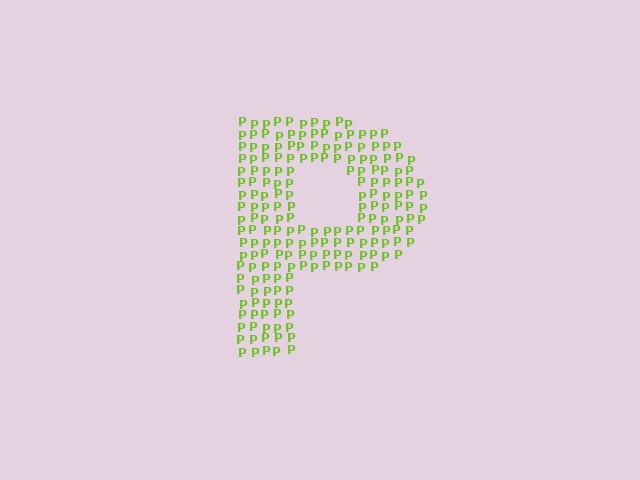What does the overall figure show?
The overall figure shows the letter P.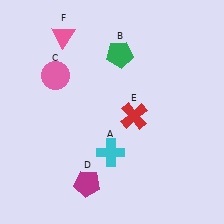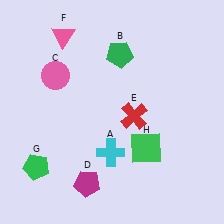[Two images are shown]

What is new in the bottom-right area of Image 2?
A green square (H) was added in the bottom-right area of Image 2.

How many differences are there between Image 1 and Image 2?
There are 2 differences between the two images.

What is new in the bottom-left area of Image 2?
A green pentagon (G) was added in the bottom-left area of Image 2.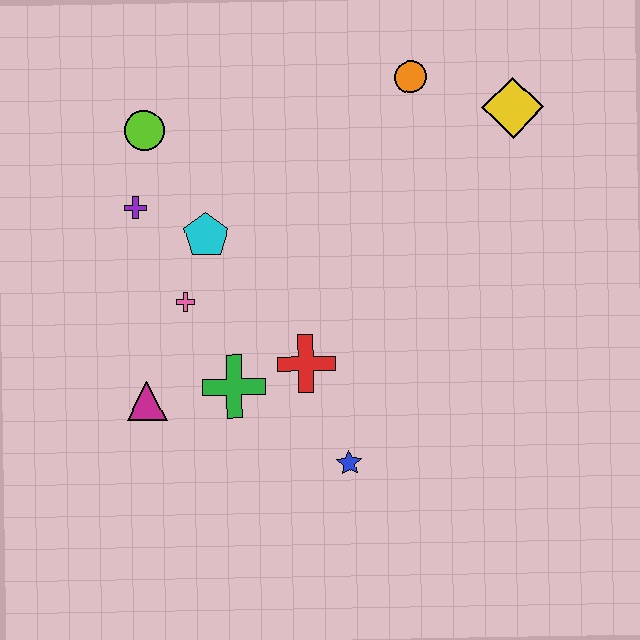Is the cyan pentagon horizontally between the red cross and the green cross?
No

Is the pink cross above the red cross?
Yes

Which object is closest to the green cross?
The red cross is closest to the green cross.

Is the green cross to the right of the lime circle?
Yes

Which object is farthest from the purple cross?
The yellow diamond is farthest from the purple cross.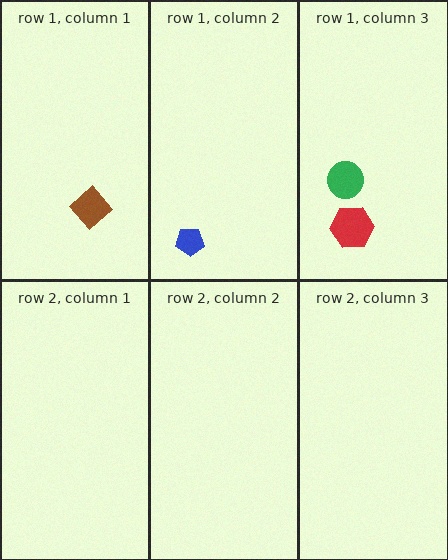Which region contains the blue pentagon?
The row 1, column 2 region.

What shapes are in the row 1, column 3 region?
The green circle, the red hexagon.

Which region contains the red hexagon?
The row 1, column 3 region.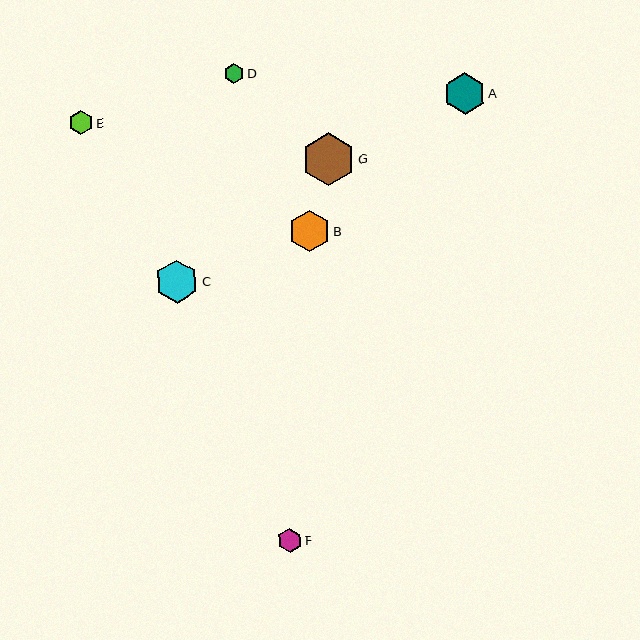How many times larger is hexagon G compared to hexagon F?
Hexagon G is approximately 2.2 times the size of hexagon F.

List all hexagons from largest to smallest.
From largest to smallest: G, C, B, A, E, F, D.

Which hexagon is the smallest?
Hexagon D is the smallest with a size of approximately 20 pixels.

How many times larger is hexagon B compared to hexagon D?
Hexagon B is approximately 2.1 times the size of hexagon D.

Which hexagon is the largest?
Hexagon G is the largest with a size of approximately 52 pixels.